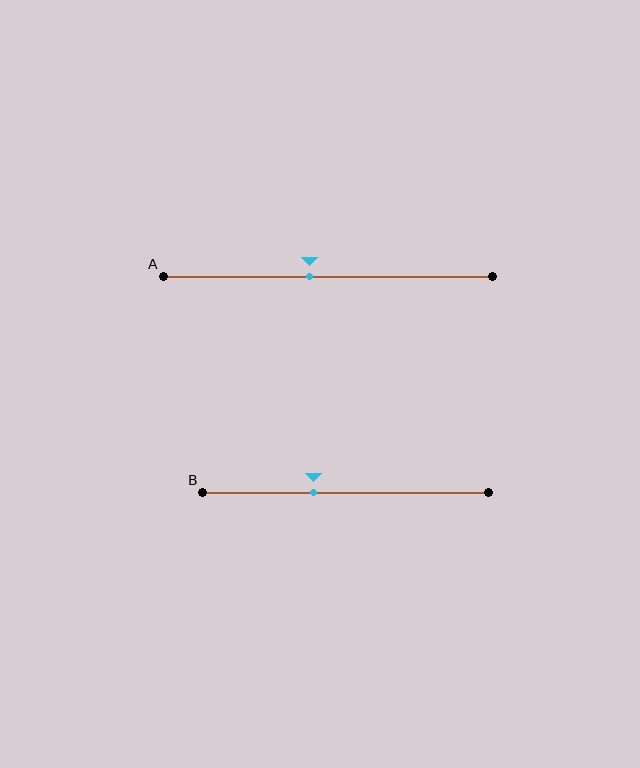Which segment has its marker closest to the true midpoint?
Segment A has its marker closest to the true midpoint.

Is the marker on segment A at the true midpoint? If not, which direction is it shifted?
No, the marker on segment A is shifted to the left by about 6% of the segment length.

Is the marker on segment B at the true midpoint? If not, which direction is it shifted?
No, the marker on segment B is shifted to the left by about 11% of the segment length.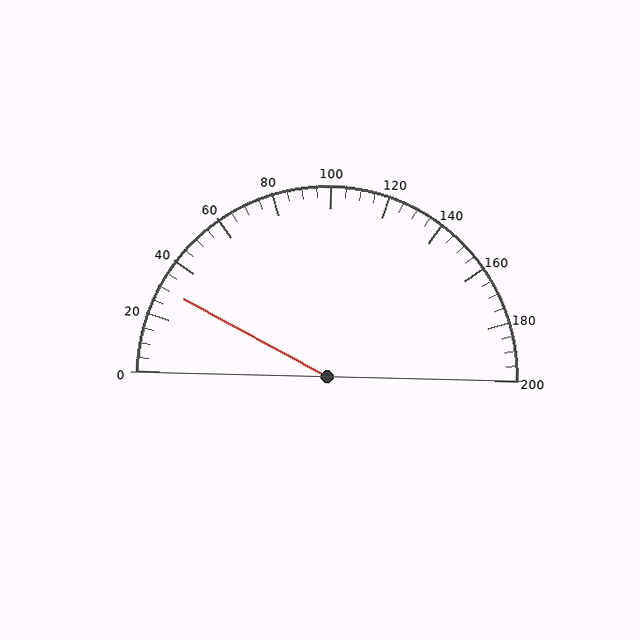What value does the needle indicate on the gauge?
The needle indicates approximately 30.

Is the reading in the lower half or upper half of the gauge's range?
The reading is in the lower half of the range (0 to 200).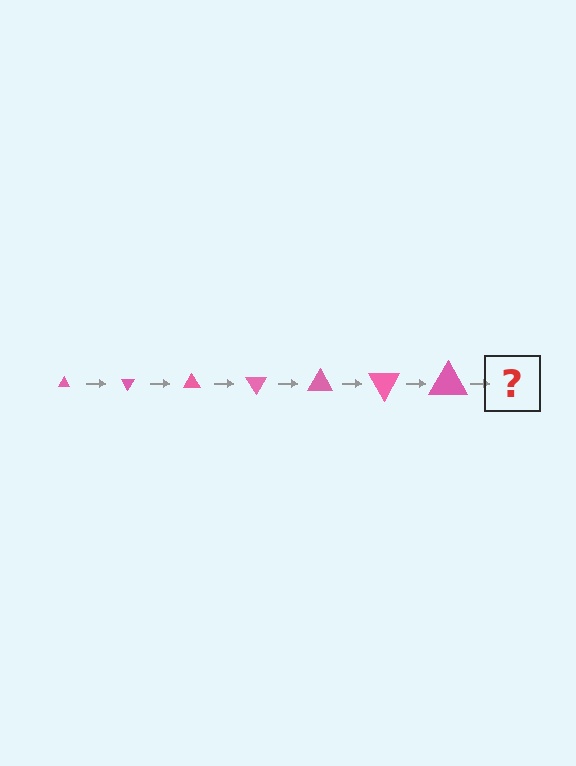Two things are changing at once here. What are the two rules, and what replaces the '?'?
The two rules are that the triangle grows larger each step and it rotates 60 degrees each step. The '?' should be a triangle, larger than the previous one and rotated 420 degrees from the start.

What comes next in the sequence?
The next element should be a triangle, larger than the previous one and rotated 420 degrees from the start.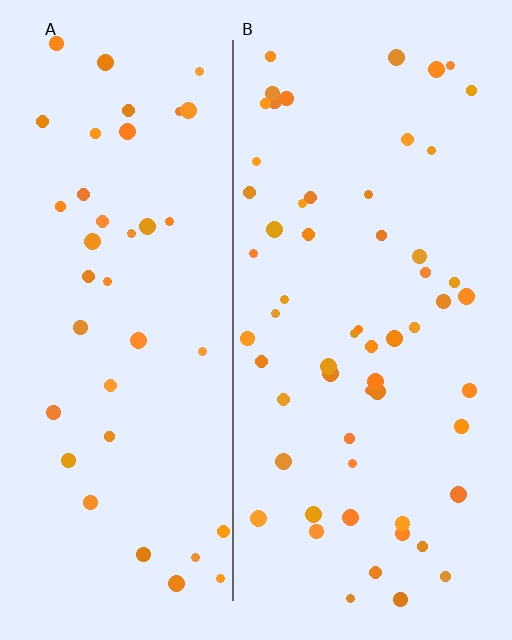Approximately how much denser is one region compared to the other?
Approximately 1.5× — region B over region A.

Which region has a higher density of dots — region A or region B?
B (the right).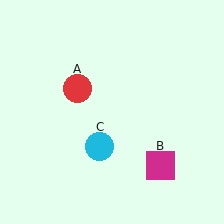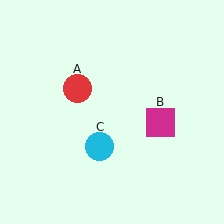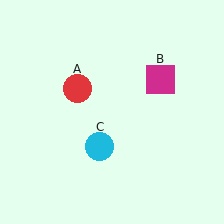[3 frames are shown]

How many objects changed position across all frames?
1 object changed position: magenta square (object B).